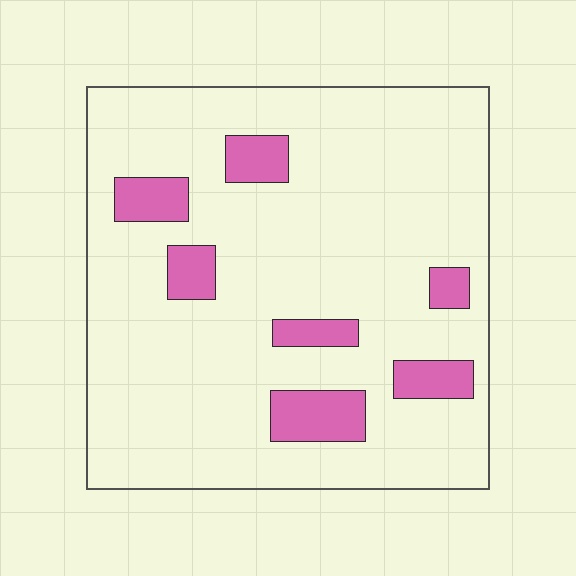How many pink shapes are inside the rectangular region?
7.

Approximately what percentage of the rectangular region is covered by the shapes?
Approximately 15%.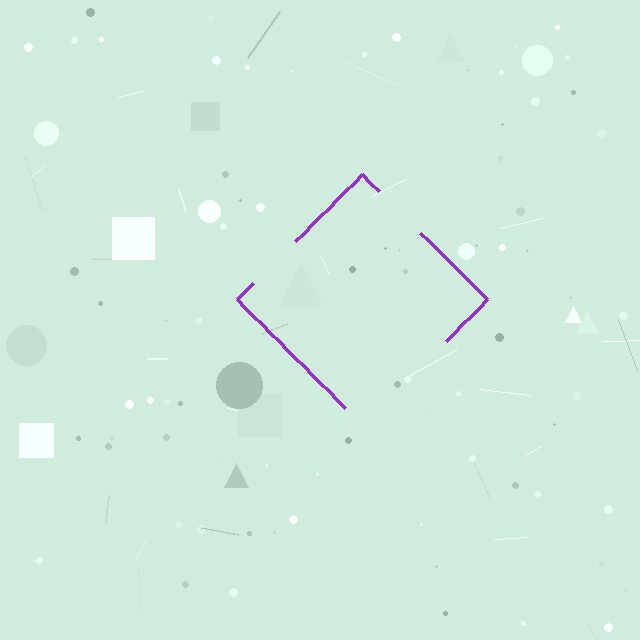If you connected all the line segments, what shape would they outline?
They would outline a diamond.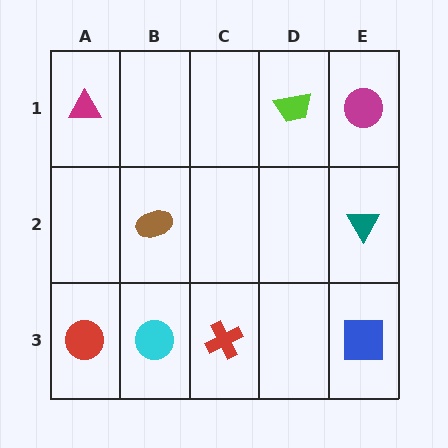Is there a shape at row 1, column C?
No, that cell is empty.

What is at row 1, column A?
A magenta triangle.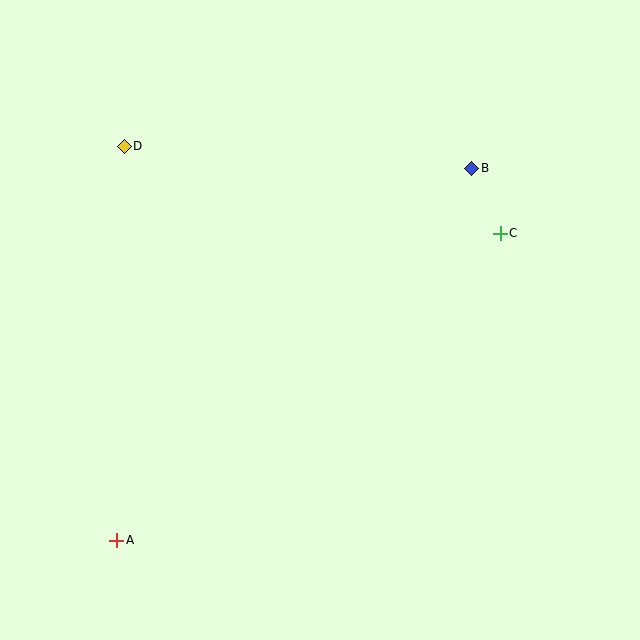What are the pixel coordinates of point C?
Point C is at (500, 233).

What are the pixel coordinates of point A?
Point A is at (117, 540).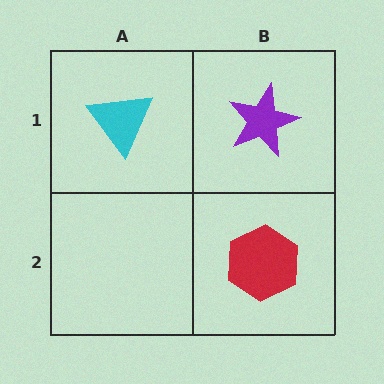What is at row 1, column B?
A purple star.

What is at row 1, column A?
A cyan triangle.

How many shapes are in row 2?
1 shape.